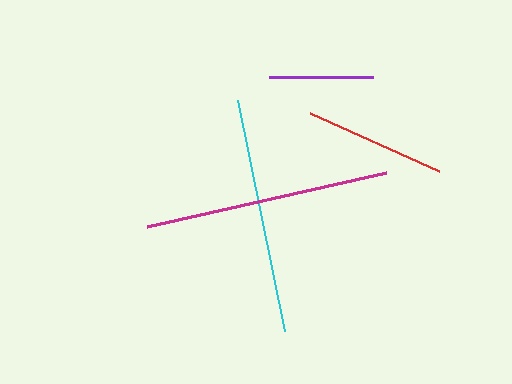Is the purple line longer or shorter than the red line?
The red line is longer than the purple line.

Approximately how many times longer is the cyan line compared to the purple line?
The cyan line is approximately 2.3 times the length of the purple line.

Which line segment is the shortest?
The purple line is the shortest at approximately 104 pixels.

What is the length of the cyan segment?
The cyan segment is approximately 236 pixels long.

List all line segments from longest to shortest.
From longest to shortest: magenta, cyan, red, purple.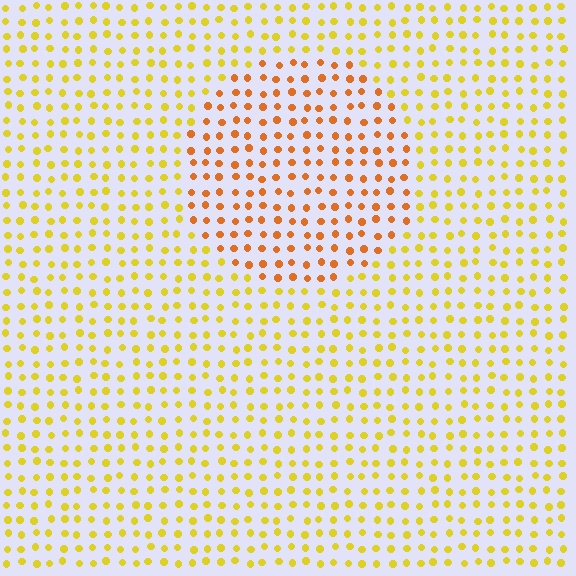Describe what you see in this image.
The image is filled with small yellow elements in a uniform arrangement. A circle-shaped region is visible where the elements are tinted to a slightly different hue, forming a subtle color boundary.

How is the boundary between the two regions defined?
The boundary is defined purely by a slight shift in hue (about 32 degrees). Spacing, size, and orientation are identical on both sides.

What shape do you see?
I see a circle.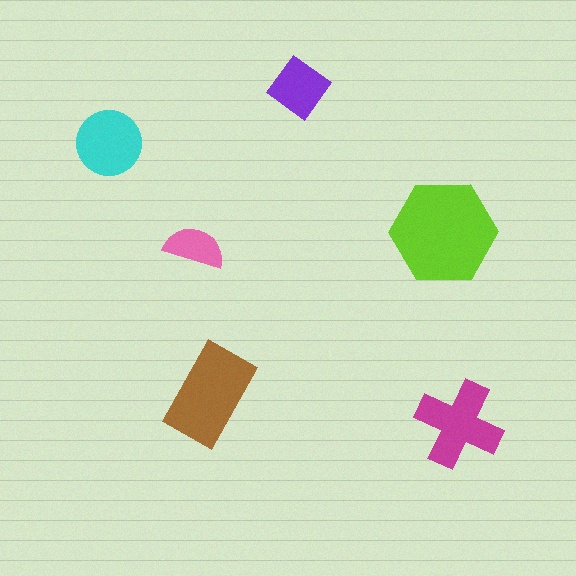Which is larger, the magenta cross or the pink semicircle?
The magenta cross.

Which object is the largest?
The lime hexagon.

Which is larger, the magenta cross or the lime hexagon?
The lime hexagon.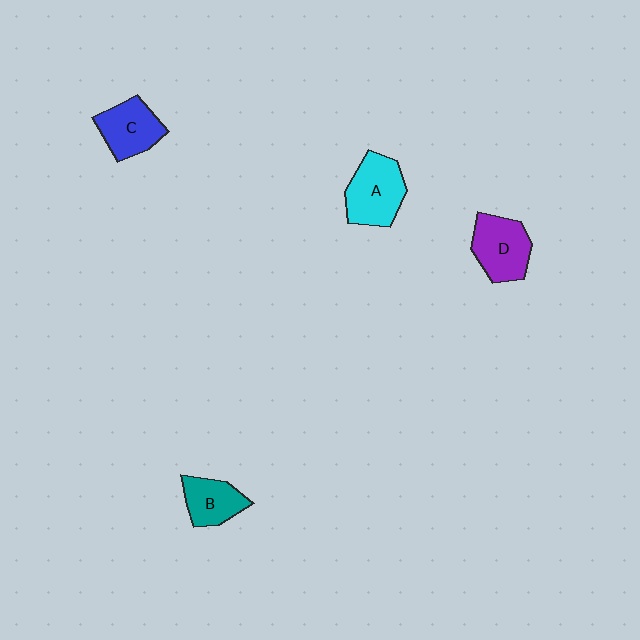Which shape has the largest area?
Shape A (cyan).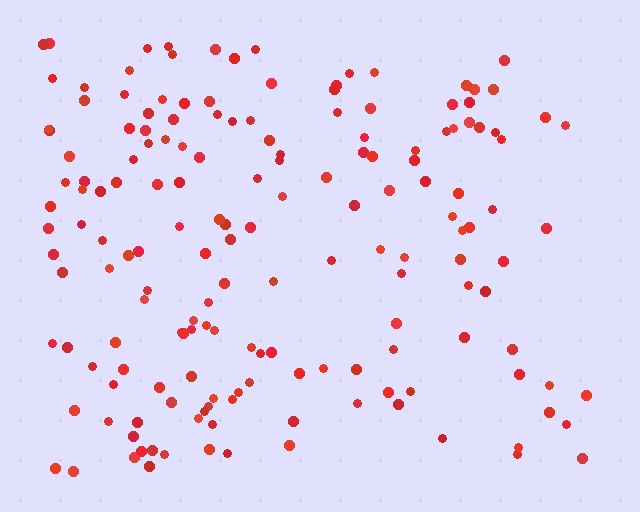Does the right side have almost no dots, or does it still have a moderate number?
Still a moderate number, just noticeably fewer than the left.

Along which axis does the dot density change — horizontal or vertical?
Horizontal.